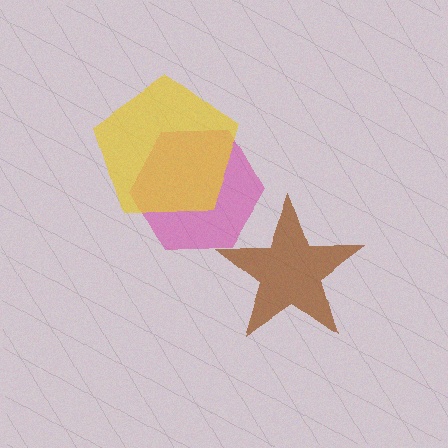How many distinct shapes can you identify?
There are 3 distinct shapes: a brown star, a magenta hexagon, a yellow pentagon.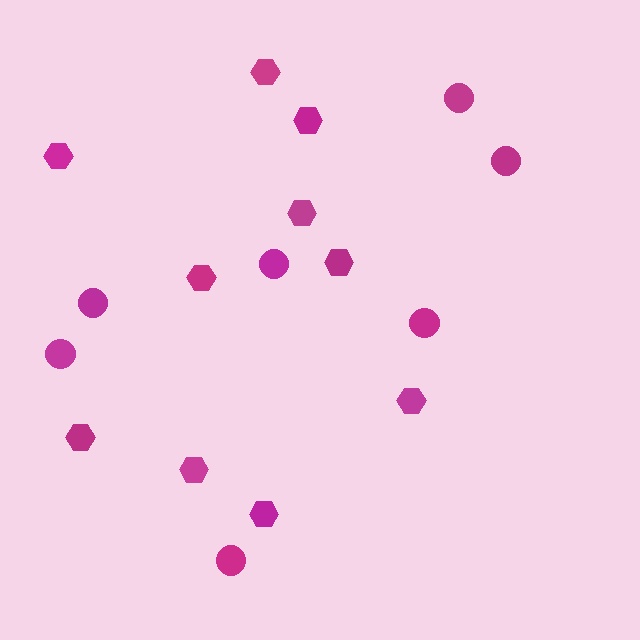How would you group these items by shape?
There are 2 groups: one group of circles (7) and one group of hexagons (10).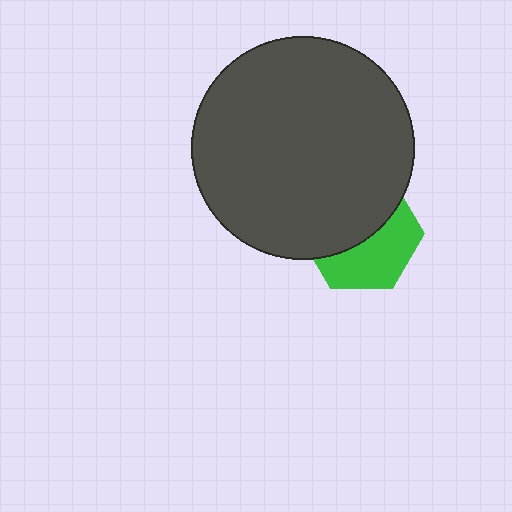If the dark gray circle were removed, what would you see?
You would see the complete green hexagon.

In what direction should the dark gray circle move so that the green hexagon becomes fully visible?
The dark gray circle should move up. That is the shortest direction to clear the overlap and leave the green hexagon fully visible.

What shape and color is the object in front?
The object in front is a dark gray circle.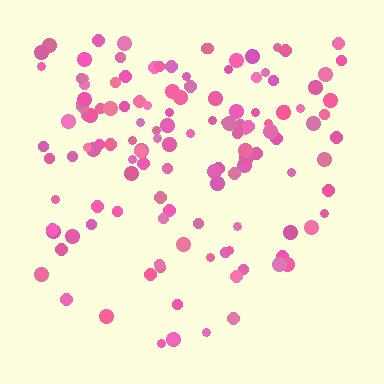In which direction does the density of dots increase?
From bottom to top, with the top side densest.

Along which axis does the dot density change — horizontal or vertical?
Vertical.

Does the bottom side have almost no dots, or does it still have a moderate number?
Still a moderate number, just noticeably fewer than the top.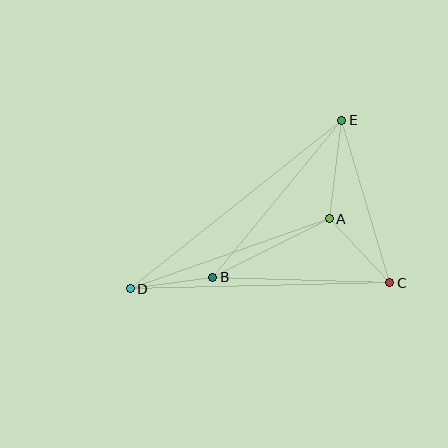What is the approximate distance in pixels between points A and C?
The distance between A and C is approximately 88 pixels.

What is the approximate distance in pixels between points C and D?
The distance between C and D is approximately 260 pixels.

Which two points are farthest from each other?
Points D and E are farthest from each other.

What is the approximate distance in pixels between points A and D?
The distance between A and D is approximately 211 pixels.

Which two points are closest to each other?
Points B and D are closest to each other.